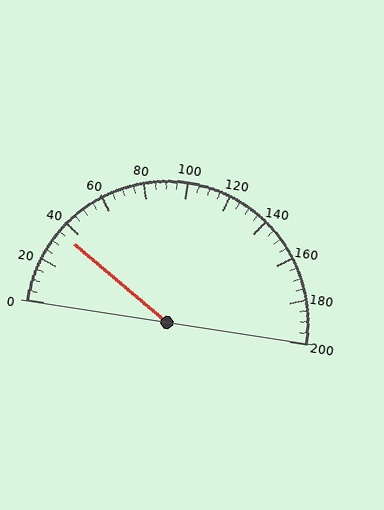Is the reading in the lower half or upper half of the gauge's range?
The reading is in the lower half of the range (0 to 200).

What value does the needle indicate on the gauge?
The needle indicates approximately 35.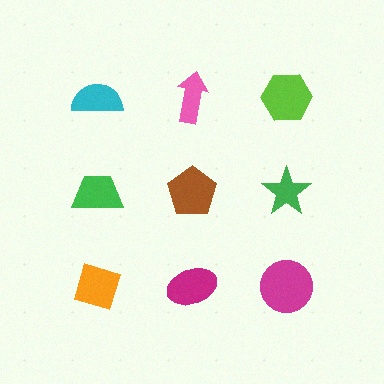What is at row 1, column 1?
A cyan semicircle.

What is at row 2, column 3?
A green star.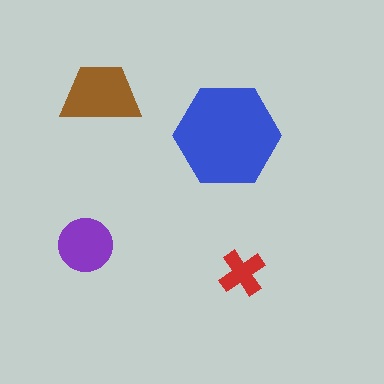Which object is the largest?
The blue hexagon.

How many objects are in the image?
There are 4 objects in the image.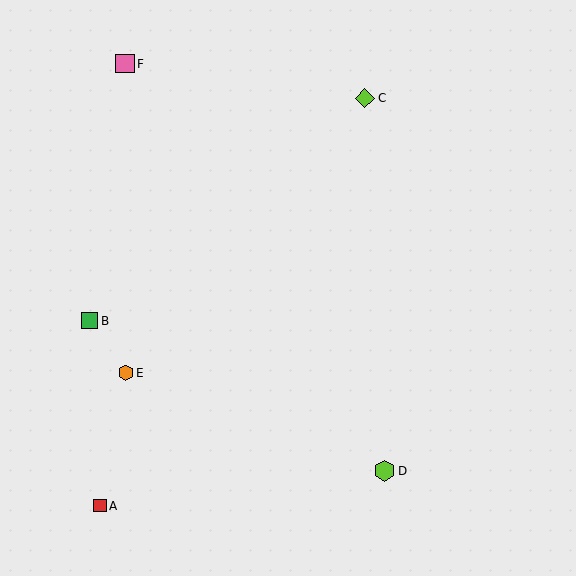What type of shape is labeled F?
Shape F is a pink square.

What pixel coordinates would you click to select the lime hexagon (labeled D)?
Click at (385, 471) to select the lime hexagon D.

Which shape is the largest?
The lime hexagon (labeled D) is the largest.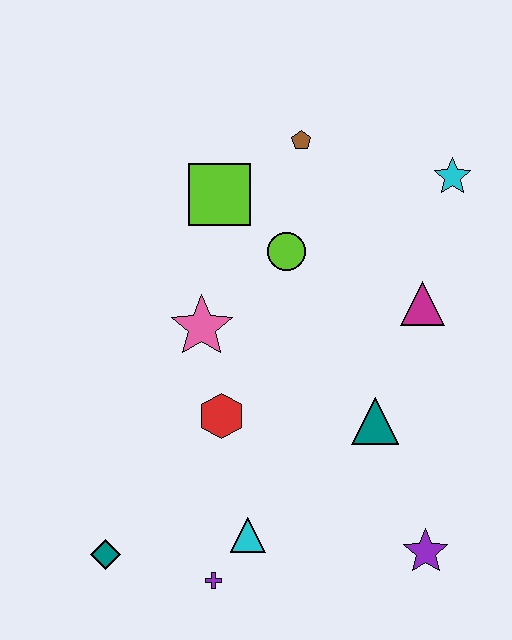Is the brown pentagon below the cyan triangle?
No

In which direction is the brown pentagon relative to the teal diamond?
The brown pentagon is above the teal diamond.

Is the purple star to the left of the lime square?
No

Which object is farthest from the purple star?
The brown pentagon is farthest from the purple star.